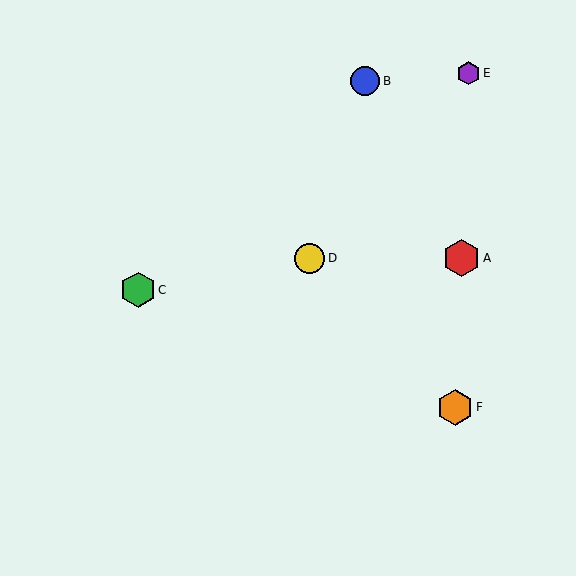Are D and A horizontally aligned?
Yes, both are at y≈258.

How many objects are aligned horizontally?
2 objects (A, D) are aligned horizontally.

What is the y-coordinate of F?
Object F is at y≈407.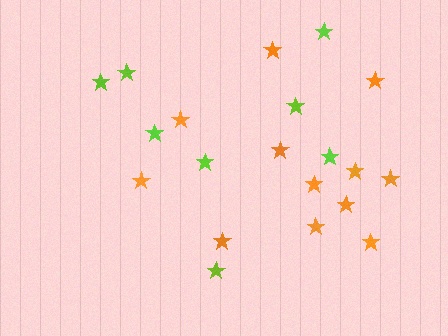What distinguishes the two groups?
There are 2 groups: one group of orange stars (12) and one group of lime stars (8).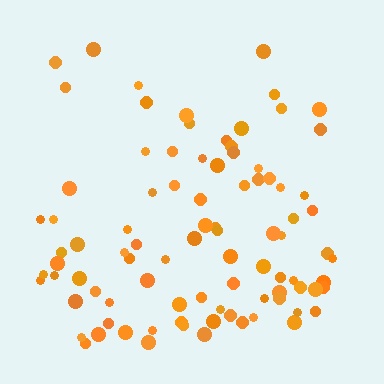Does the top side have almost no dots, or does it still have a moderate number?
Still a moderate number, just noticeably fewer than the bottom.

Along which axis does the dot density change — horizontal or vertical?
Vertical.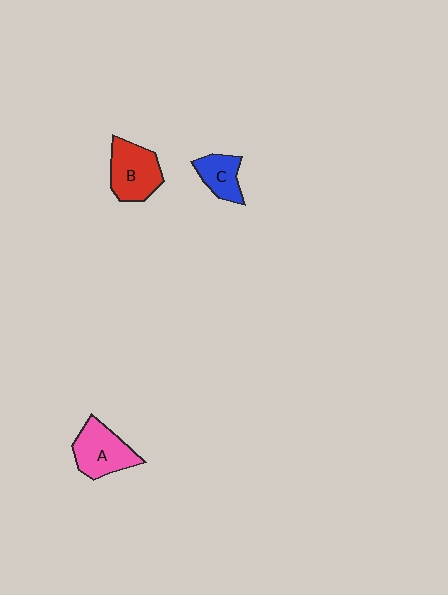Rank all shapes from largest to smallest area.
From largest to smallest: B (red), A (pink), C (blue).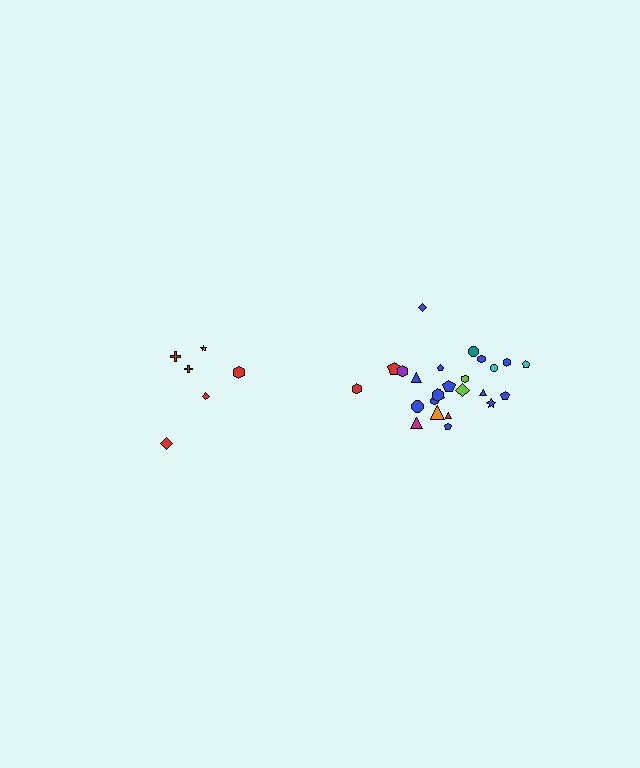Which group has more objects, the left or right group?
The right group.